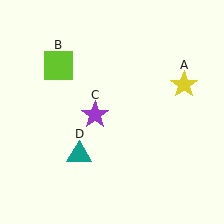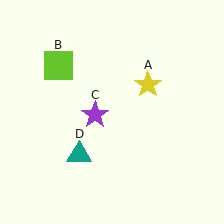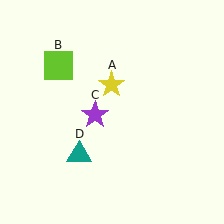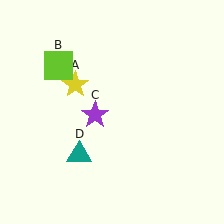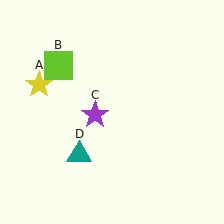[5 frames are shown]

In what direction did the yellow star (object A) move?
The yellow star (object A) moved left.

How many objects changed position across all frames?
1 object changed position: yellow star (object A).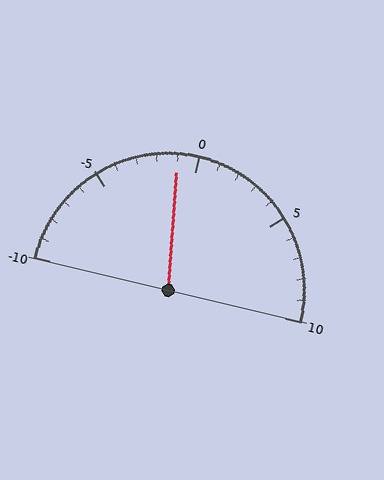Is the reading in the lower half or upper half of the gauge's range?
The reading is in the lower half of the range (-10 to 10).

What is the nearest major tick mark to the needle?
The nearest major tick mark is 0.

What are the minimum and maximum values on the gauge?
The gauge ranges from -10 to 10.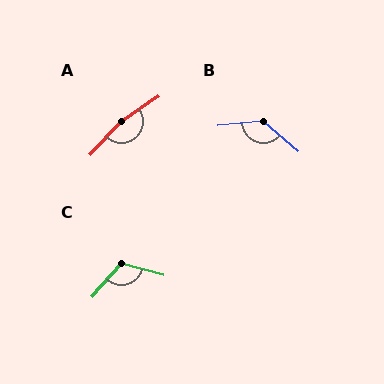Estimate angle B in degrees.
Approximately 133 degrees.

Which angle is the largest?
A, at approximately 168 degrees.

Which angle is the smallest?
C, at approximately 116 degrees.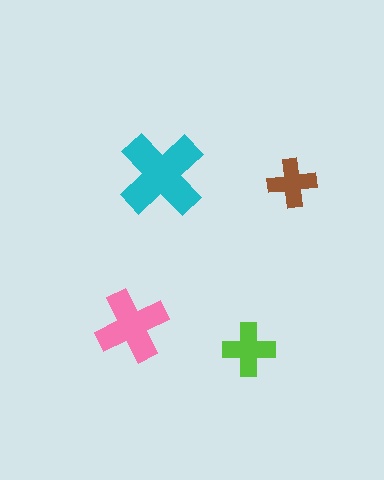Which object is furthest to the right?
The brown cross is rightmost.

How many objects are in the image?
There are 4 objects in the image.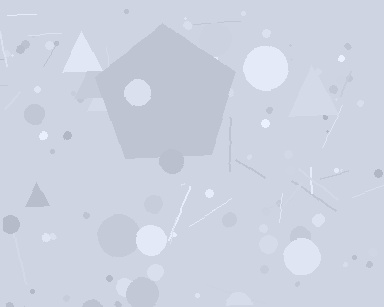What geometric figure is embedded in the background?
A pentagon is embedded in the background.